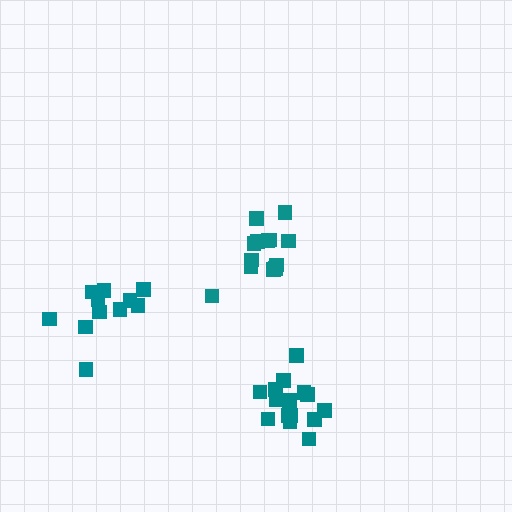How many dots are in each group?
Group 1: 11 dots, Group 2: 13 dots, Group 3: 15 dots (39 total).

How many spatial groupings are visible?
There are 3 spatial groupings.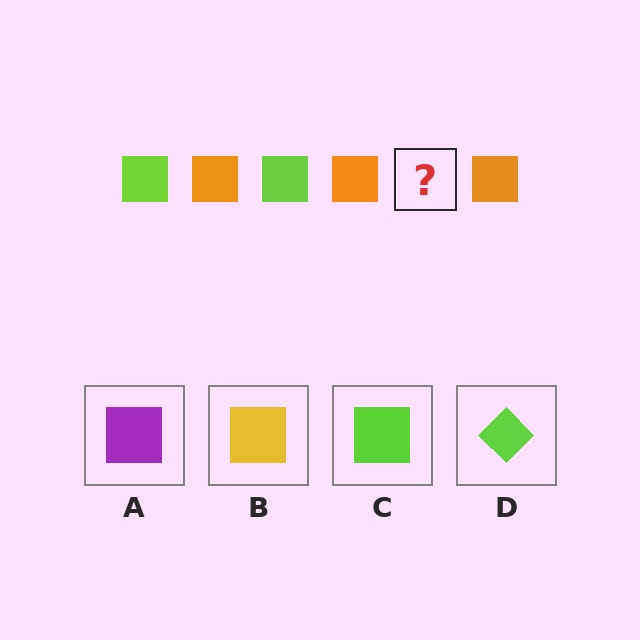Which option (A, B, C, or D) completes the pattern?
C.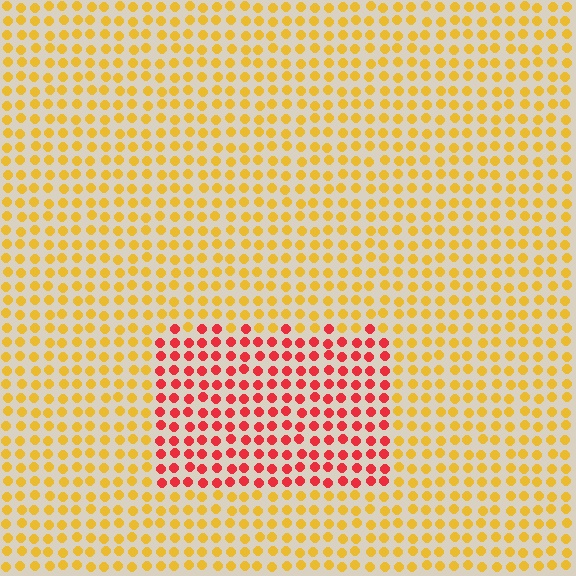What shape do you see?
I see a rectangle.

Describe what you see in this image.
The image is filled with small yellow elements in a uniform arrangement. A rectangle-shaped region is visible where the elements are tinted to a slightly different hue, forming a subtle color boundary.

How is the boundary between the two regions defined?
The boundary is defined purely by a slight shift in hue (about 50 degrees). Spacing, size, and orientation are identical on both sides.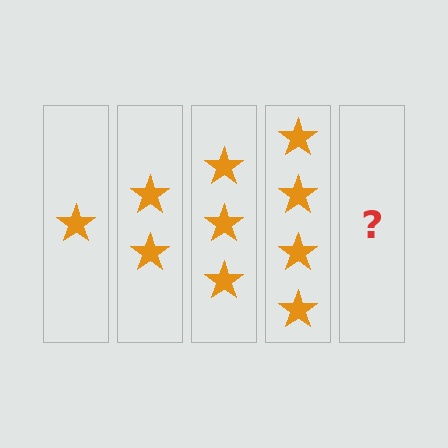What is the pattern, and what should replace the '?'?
The pattern is that each step adds one more star. The '?' should be 5 stars.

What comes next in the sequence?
The next element should be 5 stars.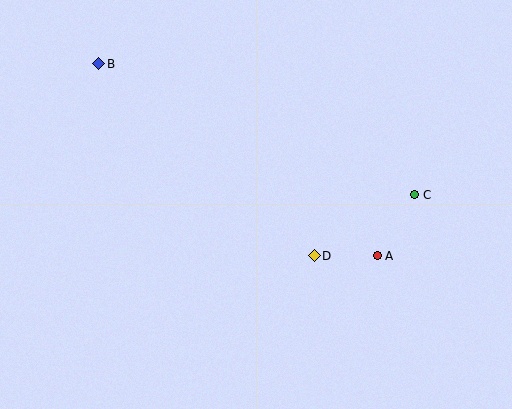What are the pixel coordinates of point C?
Point C is at (415, 195).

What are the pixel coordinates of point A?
Point A is at (377, 256).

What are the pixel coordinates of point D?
Point D is at (314, 256).